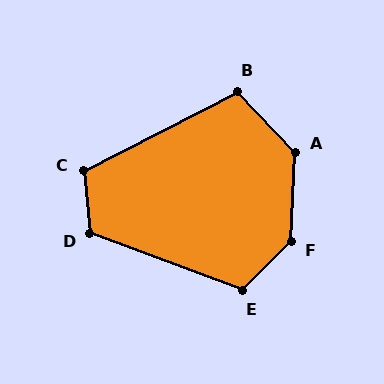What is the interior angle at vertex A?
Approximately 134 degrees (obtuse).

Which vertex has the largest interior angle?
F, at approximately 138 degrees.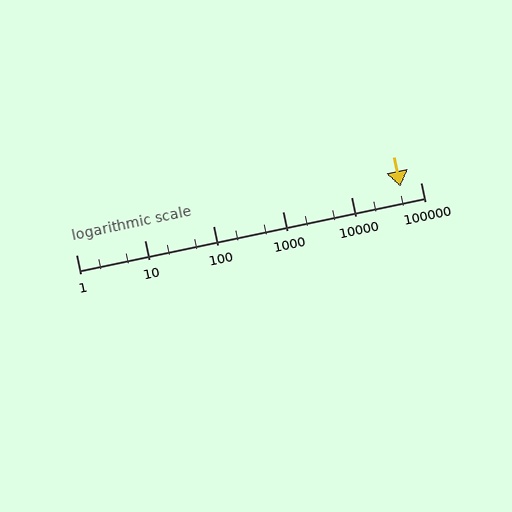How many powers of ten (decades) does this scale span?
The scale spans 5 decades, from 1 to 100000.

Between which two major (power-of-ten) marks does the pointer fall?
The pointer is between 10000 and 100000.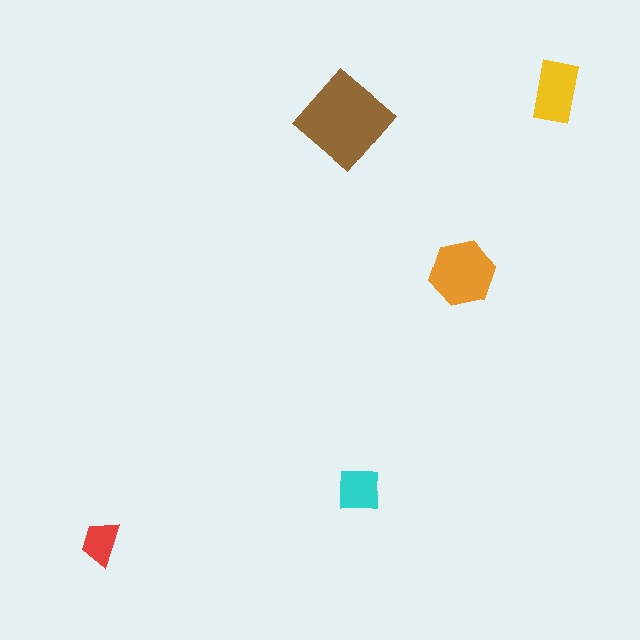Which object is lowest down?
The red trapezoid is bottommost.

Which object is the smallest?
The red trapezoid.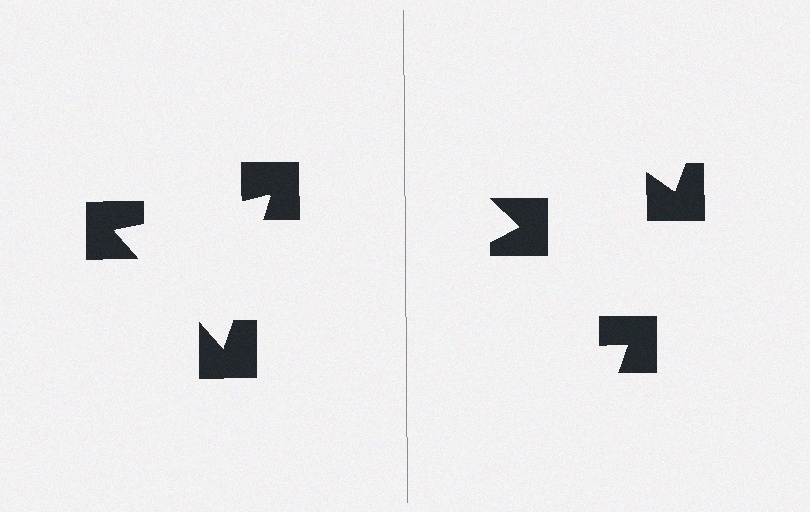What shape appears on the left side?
An illusory triangle.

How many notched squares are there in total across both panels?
6 — 3 on each side.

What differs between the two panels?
The notched squares are positioned identically on both sides; only the wedge orientations differ. On the left they align to a triangle; on the right they are misaligned.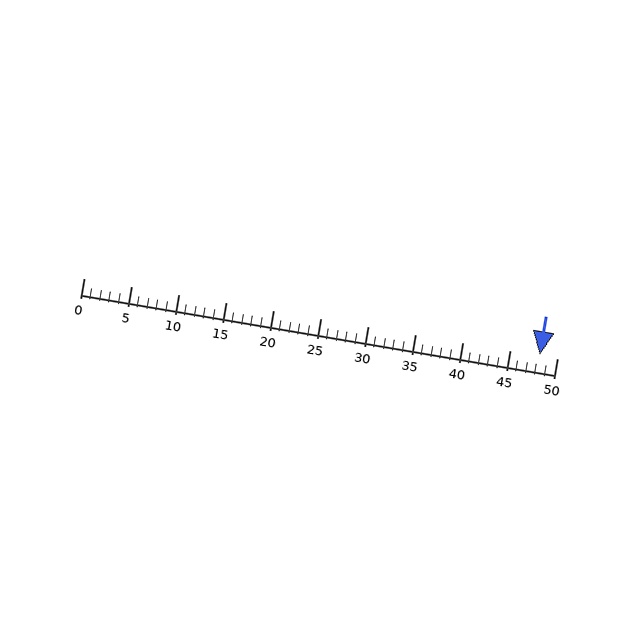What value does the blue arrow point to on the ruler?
The blue arrow points to approximately 48.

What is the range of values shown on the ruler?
The ruler shows values from 0 to 50.